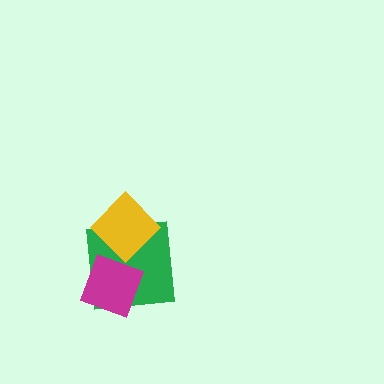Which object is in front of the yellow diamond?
The magenta diamond is in front of the yellow diamond.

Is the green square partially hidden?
Yes, it is partially covered by another shape.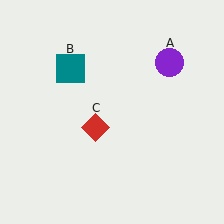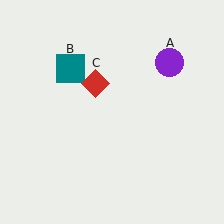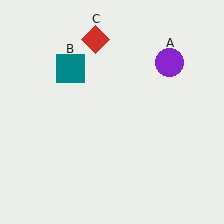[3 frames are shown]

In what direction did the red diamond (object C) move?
The red diamond (object C) moved up.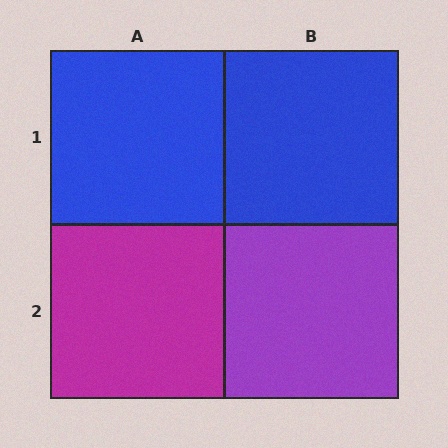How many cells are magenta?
1 cell is magenta.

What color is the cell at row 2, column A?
Magenta.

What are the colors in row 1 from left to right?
Blue, blue.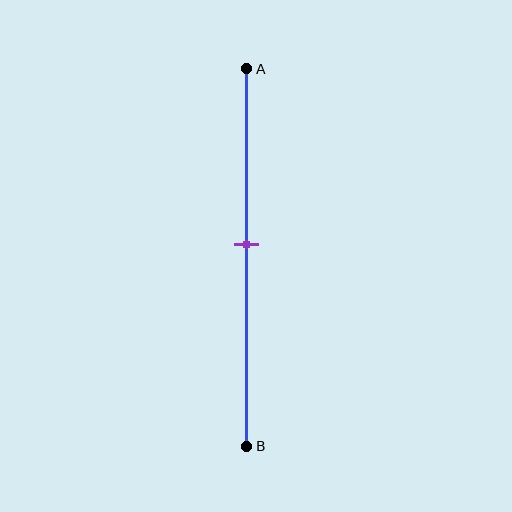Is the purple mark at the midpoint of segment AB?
No, the mark is at about 45% from A, not at the 50% midpoint.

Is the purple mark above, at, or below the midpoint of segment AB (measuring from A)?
The purple mark is above the midpoint of segment AB.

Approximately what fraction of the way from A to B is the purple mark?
The purple mark is approximately 45% of the way from A to B.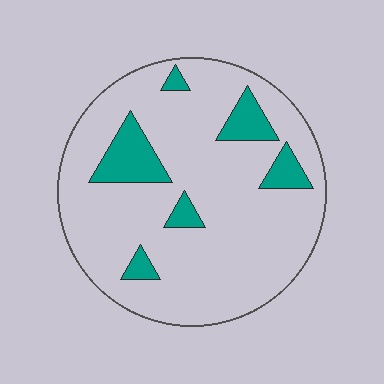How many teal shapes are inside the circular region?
6.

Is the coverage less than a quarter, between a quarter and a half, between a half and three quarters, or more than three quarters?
Less than a quarter.